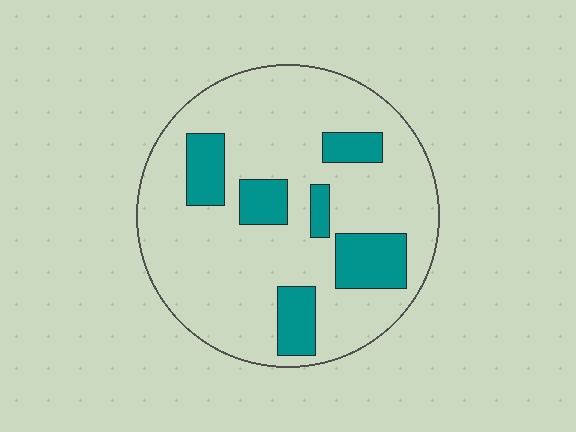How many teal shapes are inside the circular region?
6.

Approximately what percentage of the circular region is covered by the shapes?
Approximately 20%.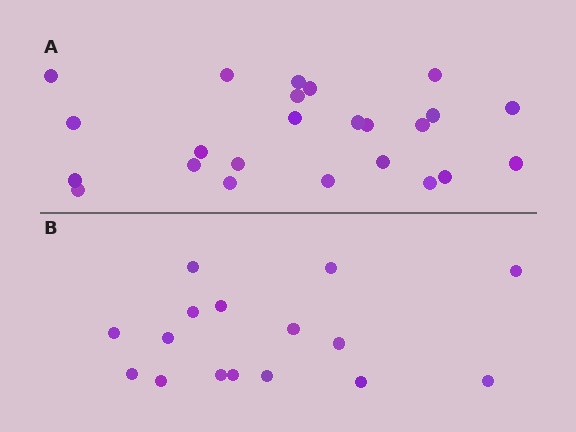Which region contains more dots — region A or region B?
Region A (the top region) has more dots.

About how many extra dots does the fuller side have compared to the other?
Region A has roughly 8 or so more dots than region B.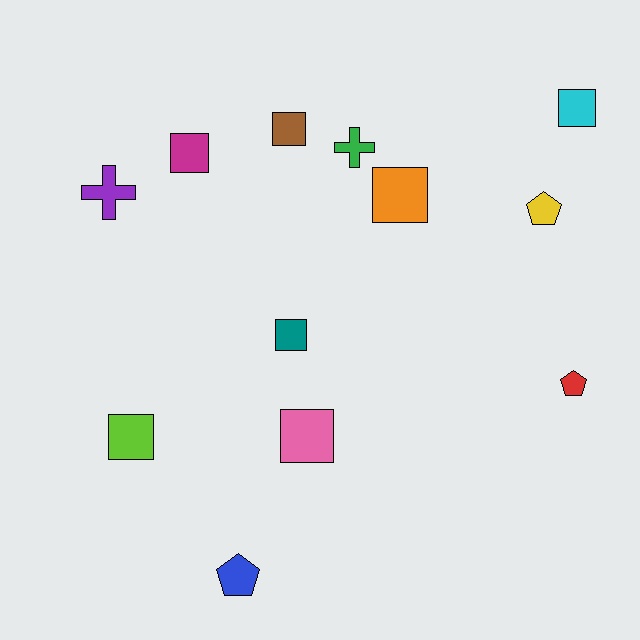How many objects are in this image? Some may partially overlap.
There are 12 objects.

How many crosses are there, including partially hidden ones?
There are 2 crosses.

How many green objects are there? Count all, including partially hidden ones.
There is 1 green object.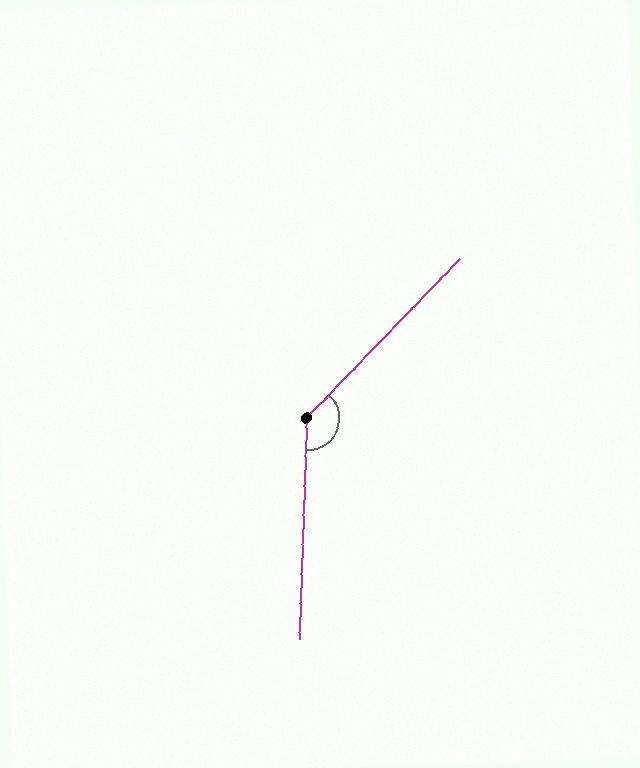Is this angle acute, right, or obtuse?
It is obtuse.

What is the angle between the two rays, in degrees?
Approximately 138 degrees.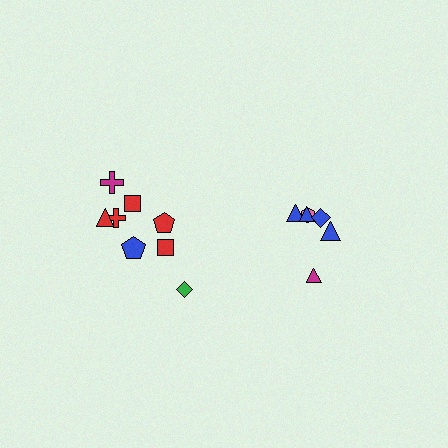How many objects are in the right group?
There are 6 objects.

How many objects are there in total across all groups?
There are 14 objects.